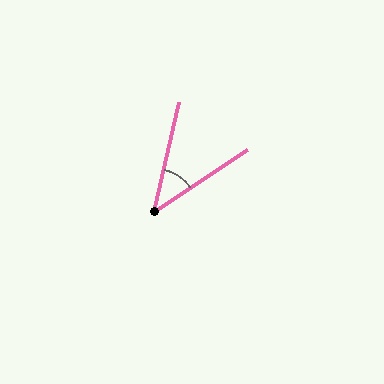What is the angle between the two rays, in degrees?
Approximately 43 degrees.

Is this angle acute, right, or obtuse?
It is acute.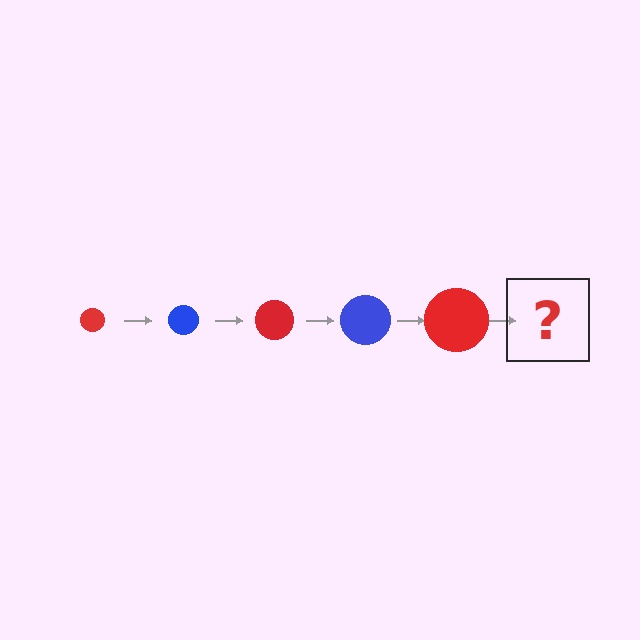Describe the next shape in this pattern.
It should be a blue circle, larger than the previous one.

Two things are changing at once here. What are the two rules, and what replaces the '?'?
The two rules are that the circle grows larger each step and the color cycles through red and blue. The '?' should be a blue circle, larger than the previous one.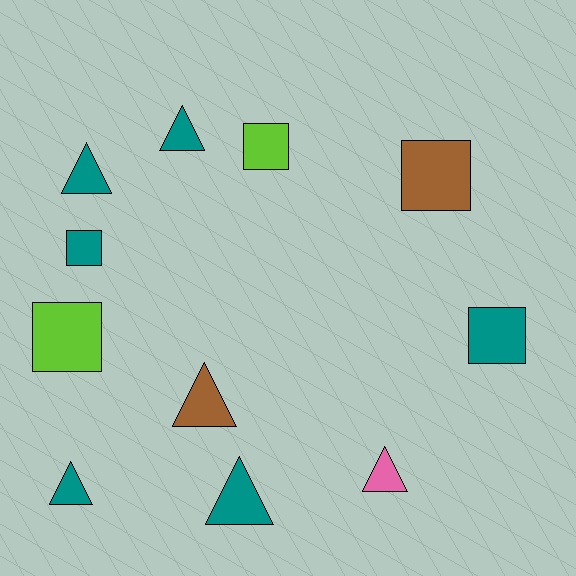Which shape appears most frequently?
Triangle, with 6 objects.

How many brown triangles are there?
There is 1 brown triangle.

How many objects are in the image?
There are 11 objects.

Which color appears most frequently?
Teal, with 6 objects.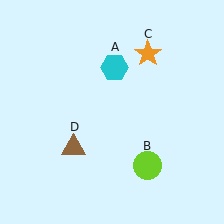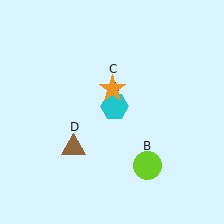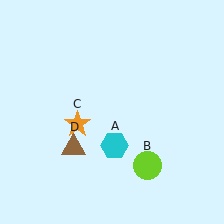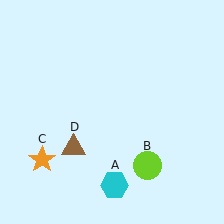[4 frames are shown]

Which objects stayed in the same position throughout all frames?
Lime circle (object B) and brown triangle (object D) remained stationary.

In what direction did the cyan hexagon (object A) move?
The cyan hexagon (object A) moved down.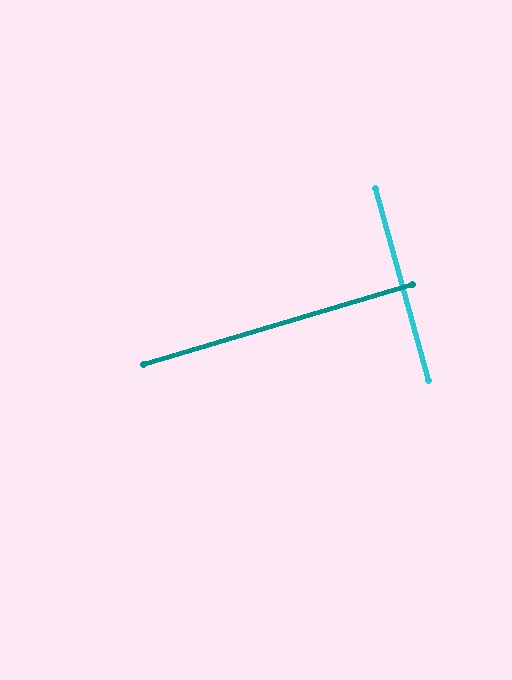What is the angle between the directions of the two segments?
Approximately 89 degrees.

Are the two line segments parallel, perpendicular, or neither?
Perpendicular — they meet at approximately 89°.